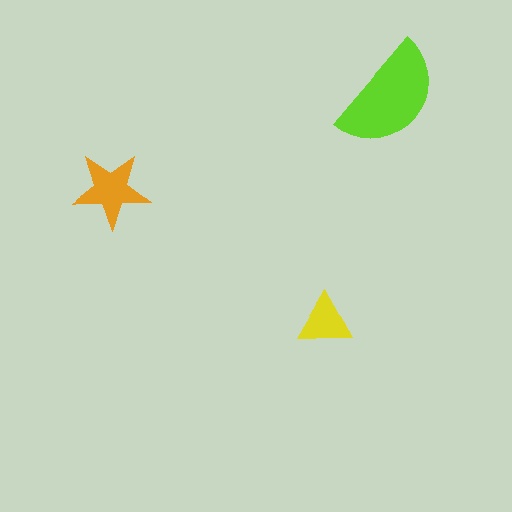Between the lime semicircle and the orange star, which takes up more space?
The lime semicircle.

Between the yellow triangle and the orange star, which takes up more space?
The orange star.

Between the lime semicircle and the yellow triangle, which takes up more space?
The lime semicircle.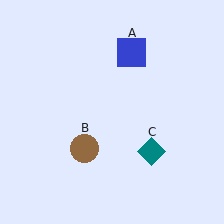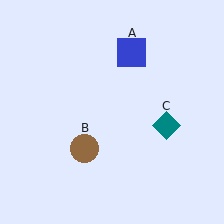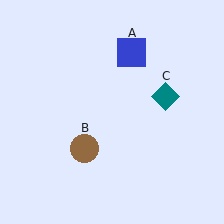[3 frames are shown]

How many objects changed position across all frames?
1 object changed position: teal diamond (object C).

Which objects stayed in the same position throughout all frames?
Blue square (object A) and brown circle (object B) remained stationary.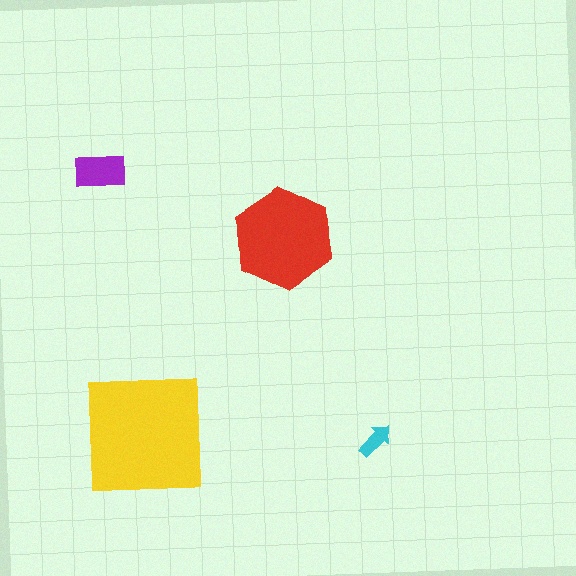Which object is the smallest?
The cyan arrow.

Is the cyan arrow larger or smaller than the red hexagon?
Smaller.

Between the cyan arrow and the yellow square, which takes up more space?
The yellow square.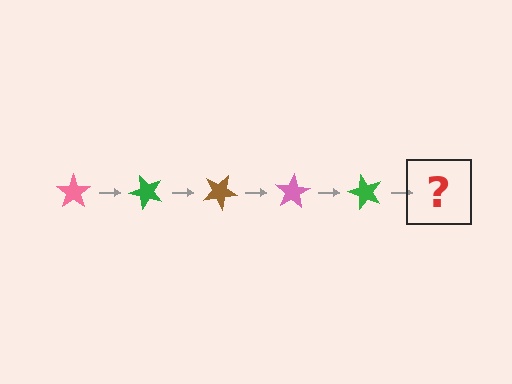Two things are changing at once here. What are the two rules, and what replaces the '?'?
The two rules are that it rotates 50 degrees each step and the color cycles through pink, green, and brown. The '?' should be a brown star, rotated 250 degrees from the start.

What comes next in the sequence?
The next element should be a brown star, rotated 250 degrees from the start.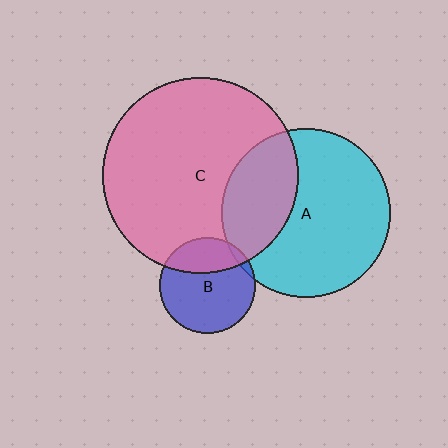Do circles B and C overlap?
Yes.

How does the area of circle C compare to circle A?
Approximately 1.4 times.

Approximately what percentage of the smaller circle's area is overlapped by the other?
Approximately 30%.